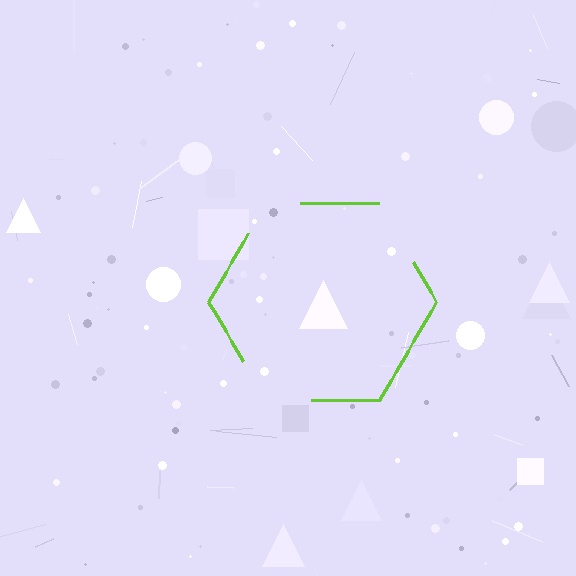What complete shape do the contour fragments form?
The contour fragments form a hexagon.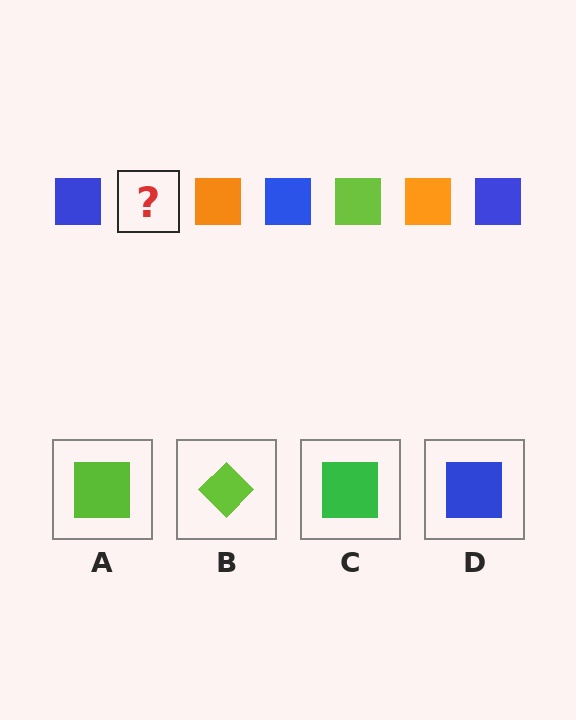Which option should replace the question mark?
Option A.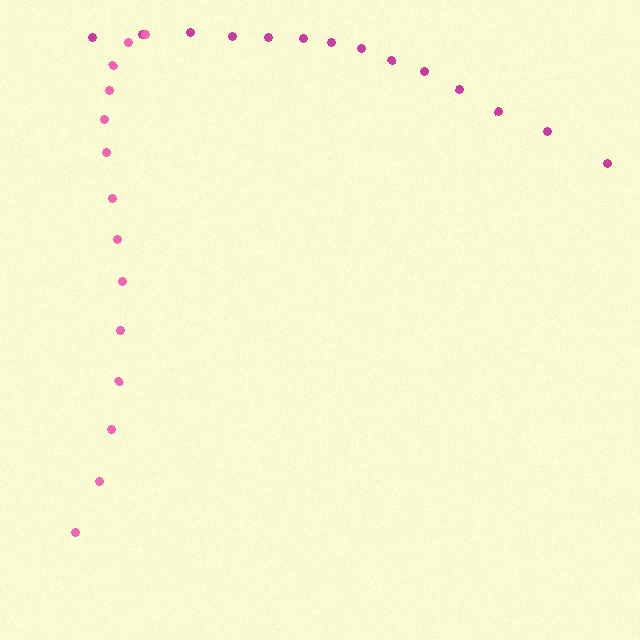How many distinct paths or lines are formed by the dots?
There are 2 distinct paths.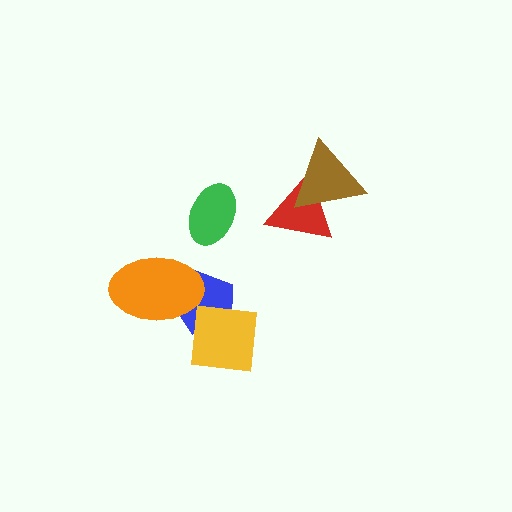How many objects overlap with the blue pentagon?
2 objects overlap with the blue pentagon.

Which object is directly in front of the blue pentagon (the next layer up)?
The orange ellipse is directly in front of the blue pentagon.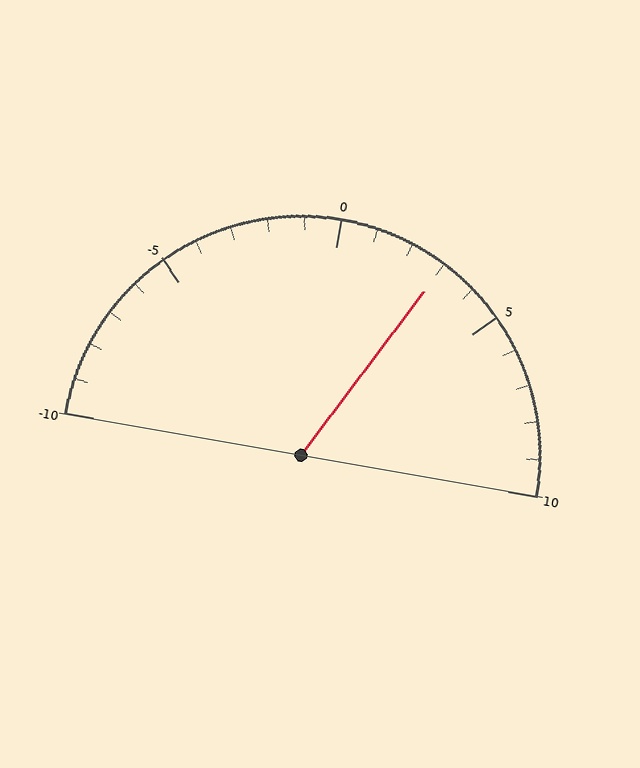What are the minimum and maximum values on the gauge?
The gauge ranges from -10 to 10.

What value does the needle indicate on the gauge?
The needle indicates approximately 3.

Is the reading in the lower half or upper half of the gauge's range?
The reading is in the upper half of the range (-10 to 10).